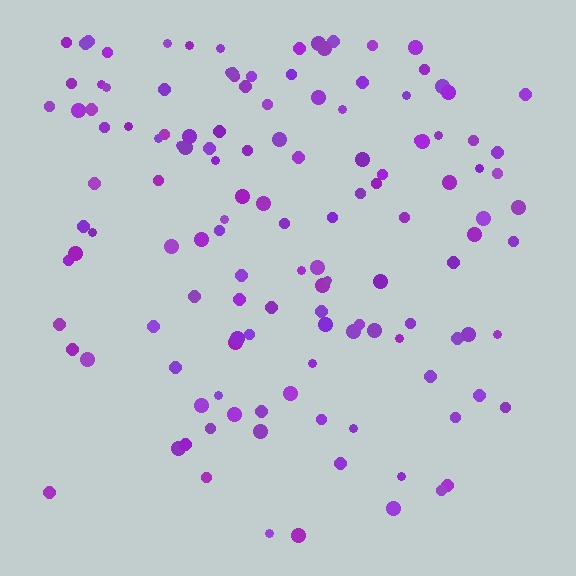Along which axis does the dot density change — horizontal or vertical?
Vertical.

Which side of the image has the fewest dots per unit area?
The bottom.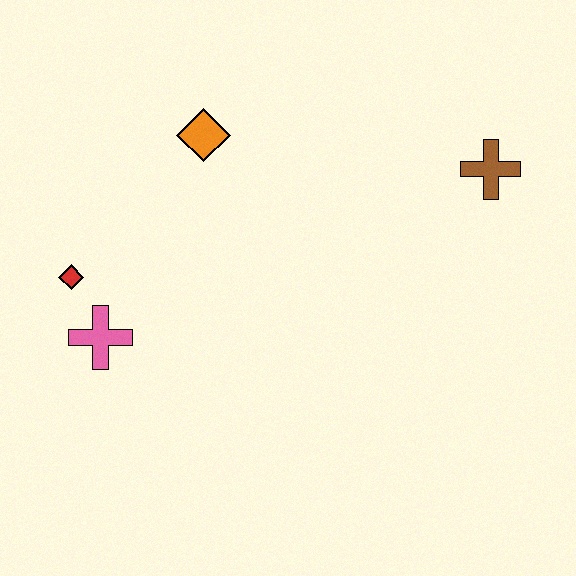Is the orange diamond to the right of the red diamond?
Yes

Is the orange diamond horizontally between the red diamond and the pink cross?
No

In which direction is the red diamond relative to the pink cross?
The red diamond is above the pink cross.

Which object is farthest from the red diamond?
The brown cross is farthest from the red diamond.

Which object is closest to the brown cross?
The orange diamond is closest to the brown cross.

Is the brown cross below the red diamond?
No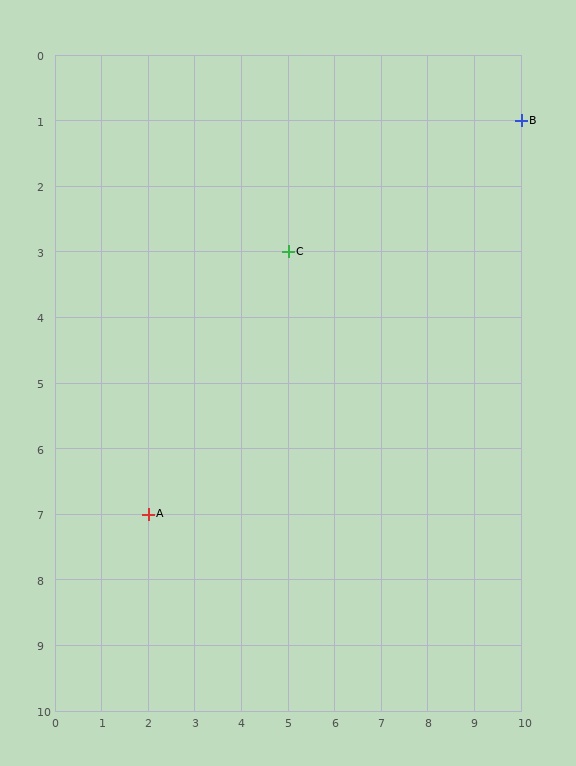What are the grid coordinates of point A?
Point A is at grid coordinates (2, 7).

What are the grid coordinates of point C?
Point C is at grid coordinates (5, 3).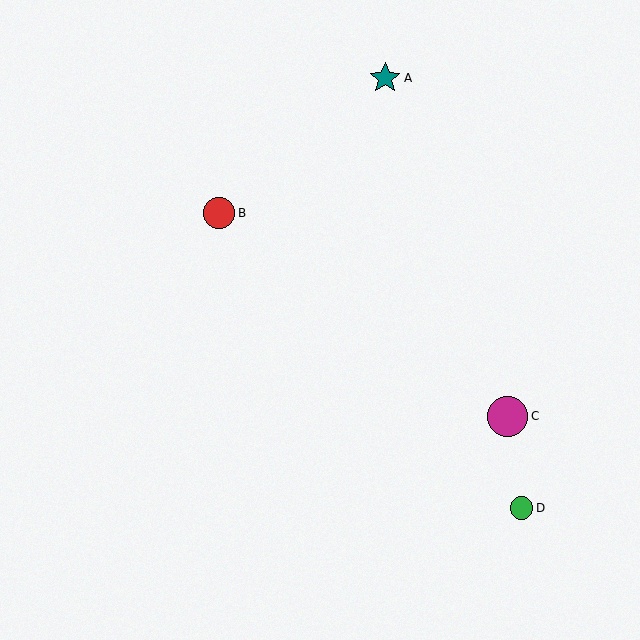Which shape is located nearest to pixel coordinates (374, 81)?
The teal star (labeled A) at (385, 78) is nearest to that location.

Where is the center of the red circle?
The center of the red circle is at (219, 213).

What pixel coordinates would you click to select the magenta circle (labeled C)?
Click at (508, 416) to select the magenta circle C.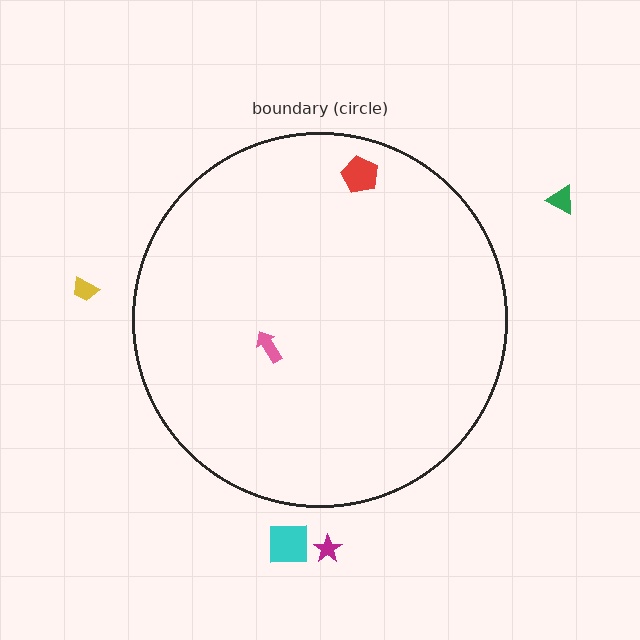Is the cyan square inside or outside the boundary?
Outside.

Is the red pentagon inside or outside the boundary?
Inside.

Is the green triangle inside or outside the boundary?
Outside.